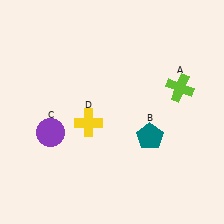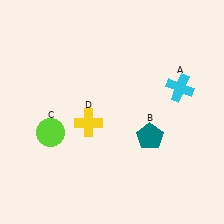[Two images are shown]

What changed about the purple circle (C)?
In Image 1, C is purple. In Image 2, it changed to lime.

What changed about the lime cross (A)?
In Image 1, A is lime. In Image 2, it changed to cyan.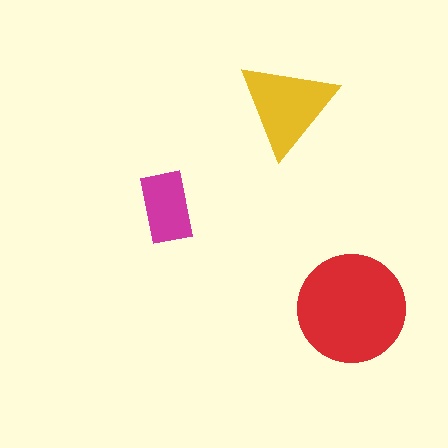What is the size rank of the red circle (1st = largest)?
1st.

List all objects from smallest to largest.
The magenta rectangle, the yellow triangle, the red circle.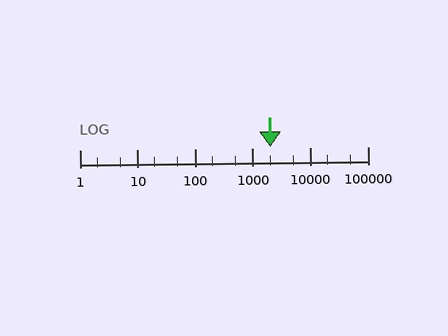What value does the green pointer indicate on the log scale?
The pointer indicates approximately 2000.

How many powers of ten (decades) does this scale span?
The scale spans 5 decades, from 1 to 100000.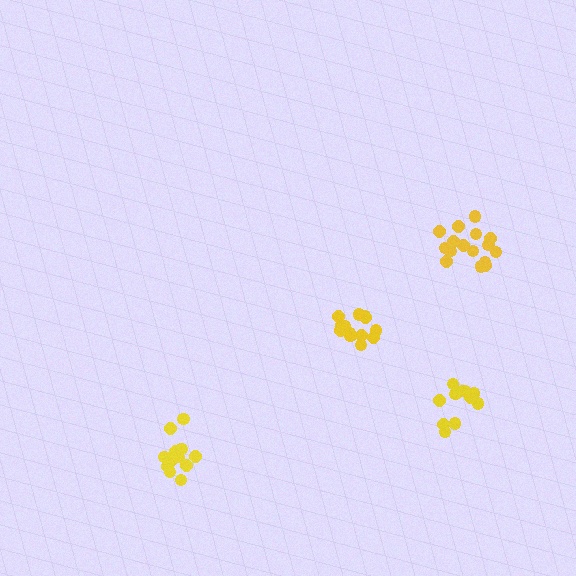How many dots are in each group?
Group 1: 14 dots, Group 2: 11 dots, Group 3: 17 dots, Group 4: 13 dots (55 total).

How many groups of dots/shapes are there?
There are 4 groups.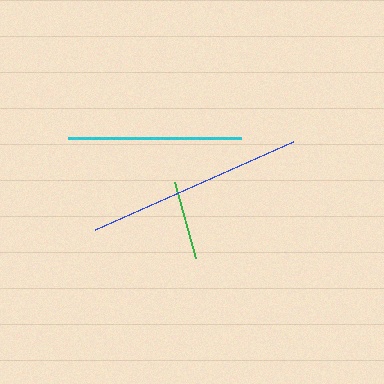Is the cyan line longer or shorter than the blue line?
The blue line is longer than the cyan line.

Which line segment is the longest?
The blue line is the longest at approximately 216 pixels.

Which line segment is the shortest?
The green line is the shortest at approximately 79 pixels.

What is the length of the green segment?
The green segment is approximately 79 pixels long.